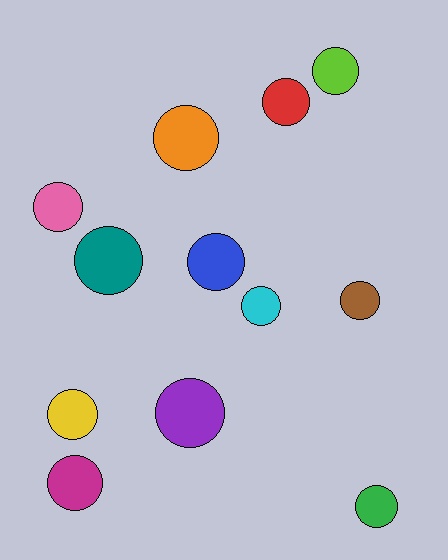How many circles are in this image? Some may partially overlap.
There are 12 circles.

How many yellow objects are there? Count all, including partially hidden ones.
There is 1 yellow object.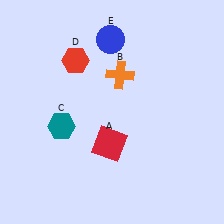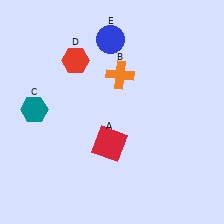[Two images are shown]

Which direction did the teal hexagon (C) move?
The teal hexagon (C) moved left.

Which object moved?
The teal hexagon (C) moved left.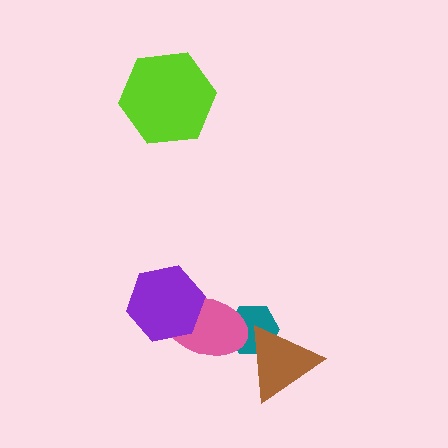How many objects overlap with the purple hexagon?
1 object overlaps with the purple hexagon.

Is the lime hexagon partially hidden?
No, no other shape covers it.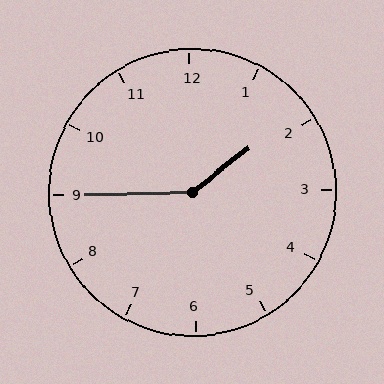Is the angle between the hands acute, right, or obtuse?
It is obtuse.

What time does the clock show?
1:45.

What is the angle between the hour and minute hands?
Approximately 142 degrees.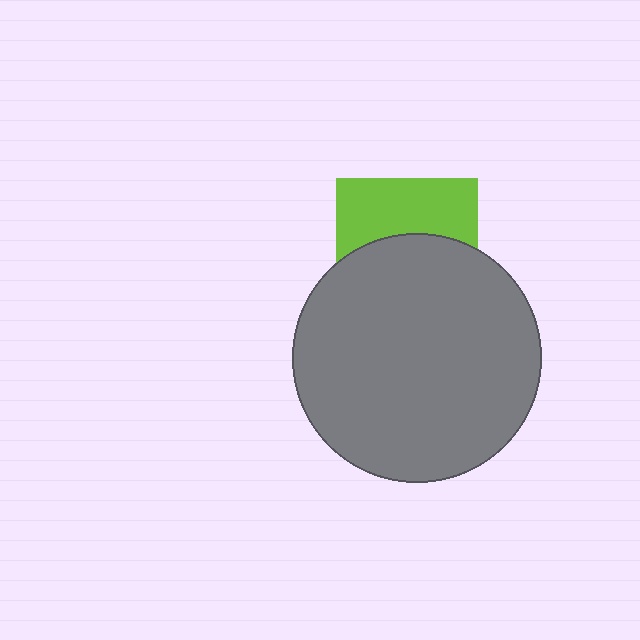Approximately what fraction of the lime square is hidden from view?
Roughly 55% of the lime square is hidden behind the gray circle.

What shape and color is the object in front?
The object in front is a gray circle.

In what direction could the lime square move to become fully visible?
The lime square could move up. That would shift it out from behind the gray circle entirely.